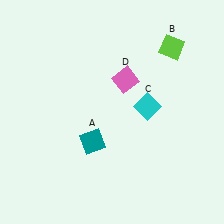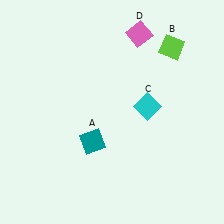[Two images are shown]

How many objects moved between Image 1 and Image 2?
1 object moved between the two images.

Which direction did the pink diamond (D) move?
The pink diamond (D) moved up.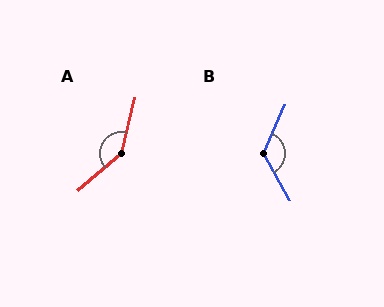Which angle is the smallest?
B, at approximately 127 degrees.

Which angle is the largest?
A, at approximately 144 degrees.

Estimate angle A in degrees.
Approximately 144 degrees.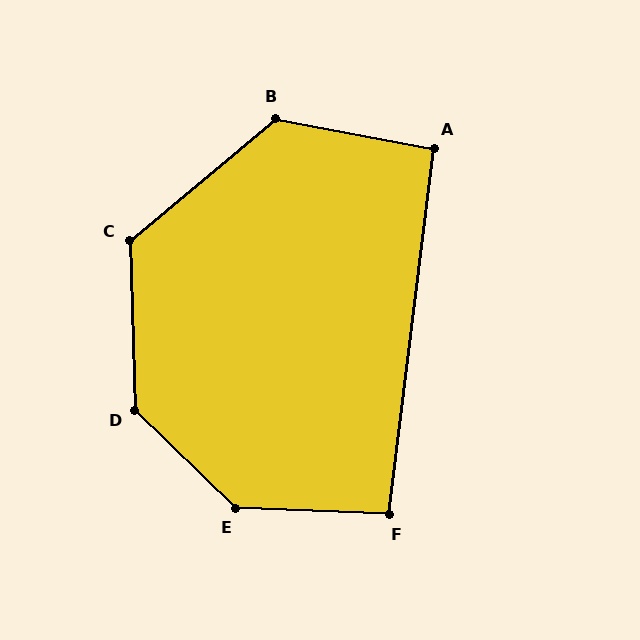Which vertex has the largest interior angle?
E, at approximately 138 degrees.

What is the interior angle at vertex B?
Approximately 129 degrees (obtuse).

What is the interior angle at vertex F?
Approximately 95 degrees (approximately right).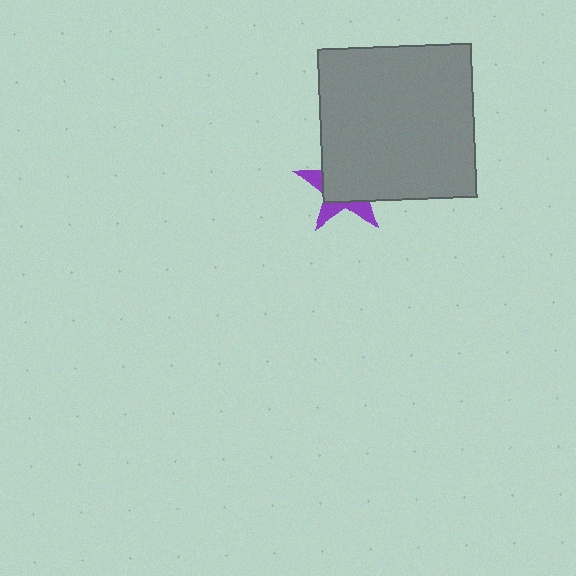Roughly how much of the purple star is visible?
A small part of it is visible (roughly 32%).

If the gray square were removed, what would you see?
You would see the complete purple star.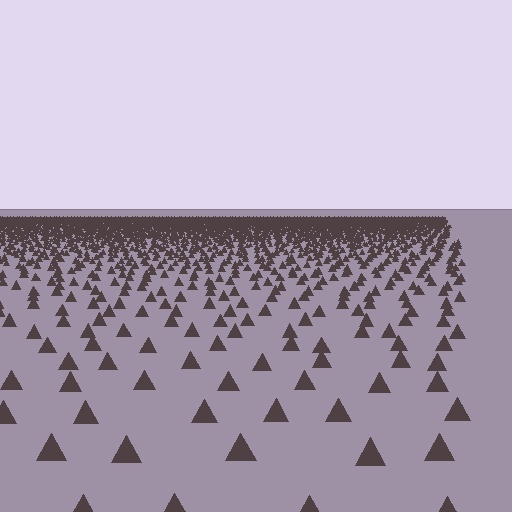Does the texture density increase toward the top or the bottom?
Density increases toward the top.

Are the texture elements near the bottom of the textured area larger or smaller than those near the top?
Larger. Near the bottom, elements are closer to the viewer and appear at a bigger on-screen size.